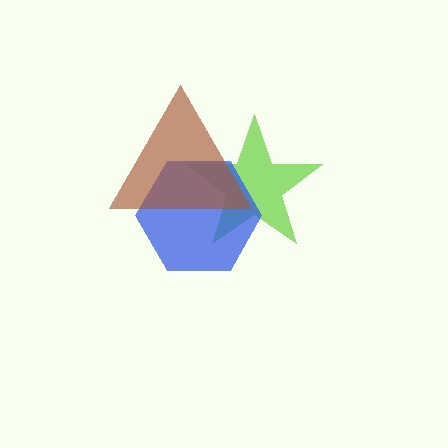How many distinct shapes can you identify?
There are 3 distinct shapes: a lime star, a blue hexagon, a brown triangle.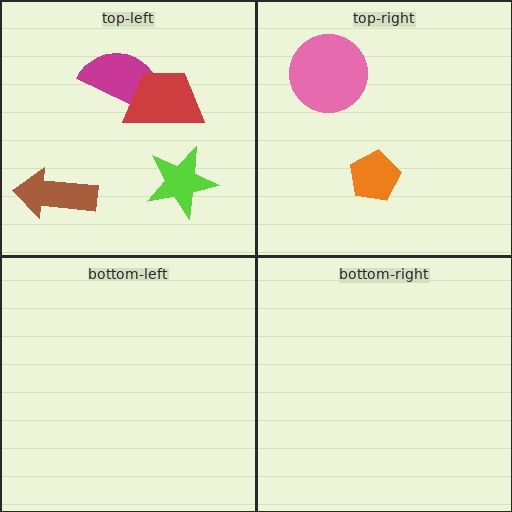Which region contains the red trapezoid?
The top-left region.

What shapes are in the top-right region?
The pink circle, the orange pentagon.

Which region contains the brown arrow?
The top-left region.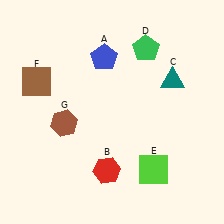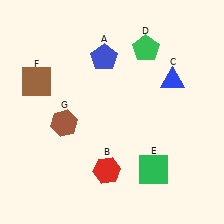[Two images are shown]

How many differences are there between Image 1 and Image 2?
There are 2 differences between the two images.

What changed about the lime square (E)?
In Image 1, E is lime. In Image 2, it changed to green.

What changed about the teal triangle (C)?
In Image 1, C is teal. In Image 2, it changed to blue.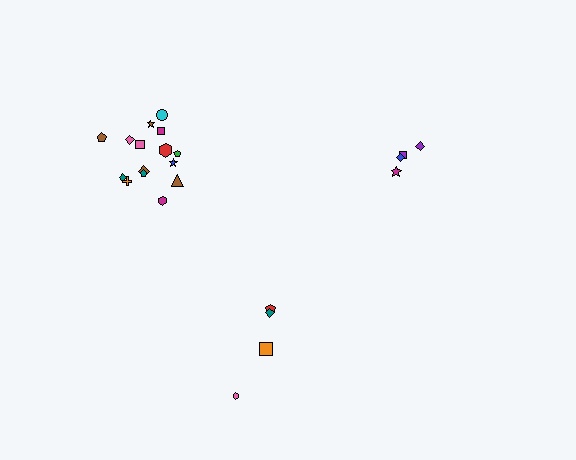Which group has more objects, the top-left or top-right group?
The top-left group.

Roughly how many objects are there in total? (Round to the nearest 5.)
Roughly 25 objects in total.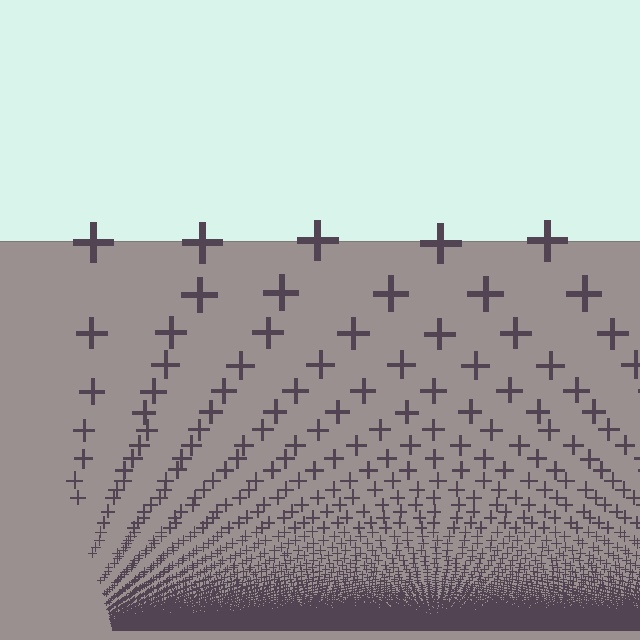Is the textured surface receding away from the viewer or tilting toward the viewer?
The surface appears to tilt toward the viewer. Texture elements get larger and sparser toward the top.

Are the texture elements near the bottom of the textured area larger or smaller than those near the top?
Smaller. The gradient is inverted — elements near the bottom are smaller and denser.